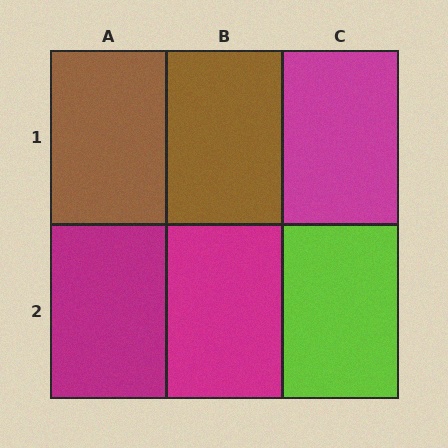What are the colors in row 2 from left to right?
Magenta, magenta, lime.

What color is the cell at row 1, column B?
Brown.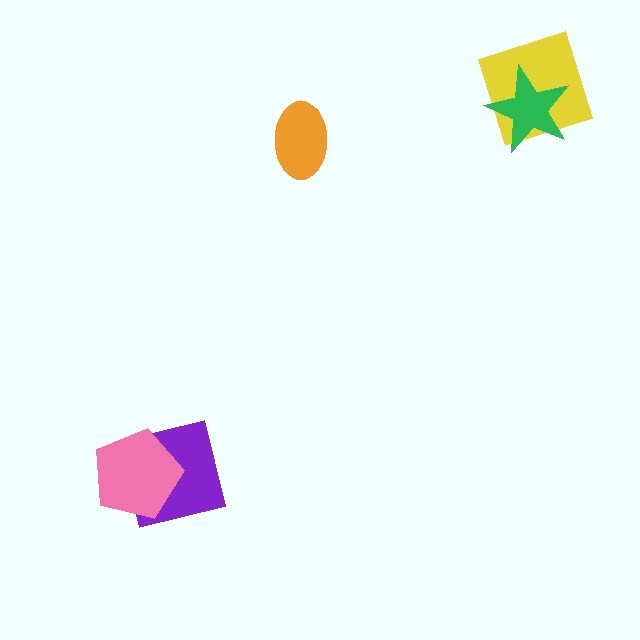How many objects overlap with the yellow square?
1 object overlaps with the yellow square.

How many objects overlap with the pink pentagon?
1 object overlaps with the pink pentagon.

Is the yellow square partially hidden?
Yes, it is partially covered by another shape.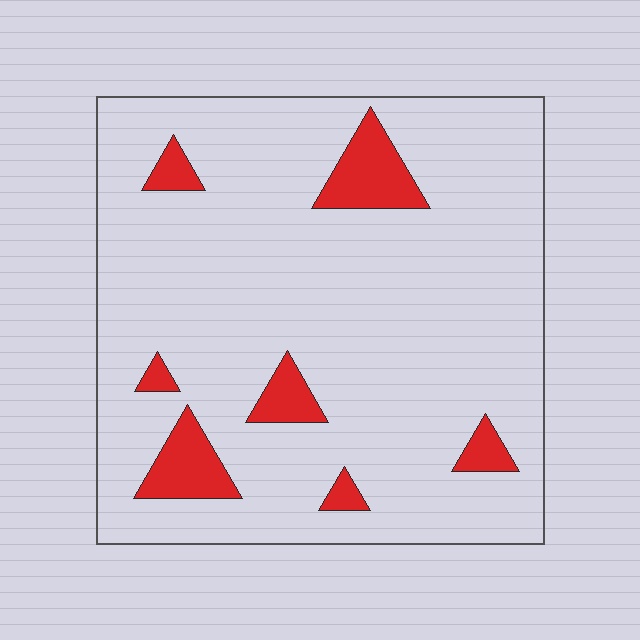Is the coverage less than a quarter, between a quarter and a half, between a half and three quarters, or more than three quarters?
Less than a quarter.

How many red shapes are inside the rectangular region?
7.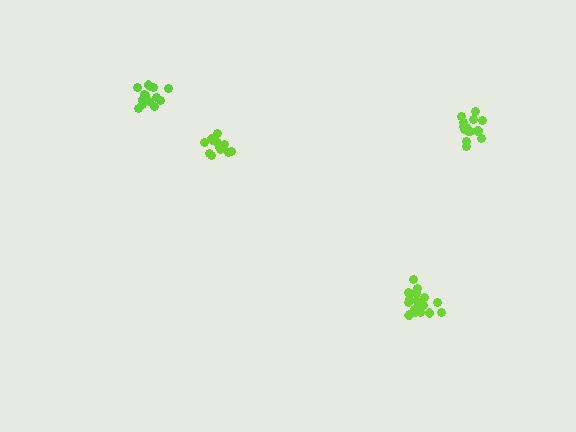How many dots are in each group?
Group 1: 16 dots, Group 2: 21 dots, Group 3: 15 dots, Group 4: 15 dots (67 total).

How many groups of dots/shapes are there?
There are 4 groups.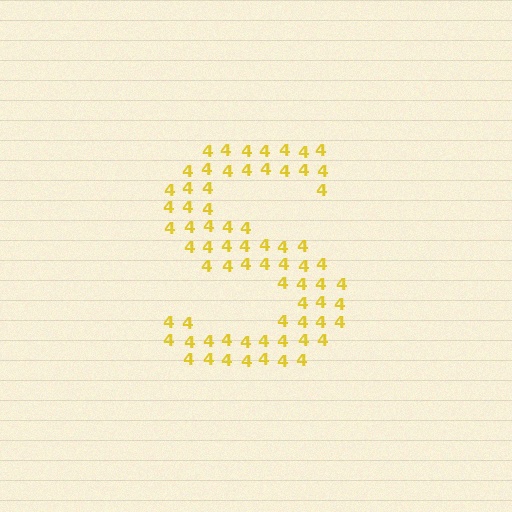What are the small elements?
The small elements are digit 4's.